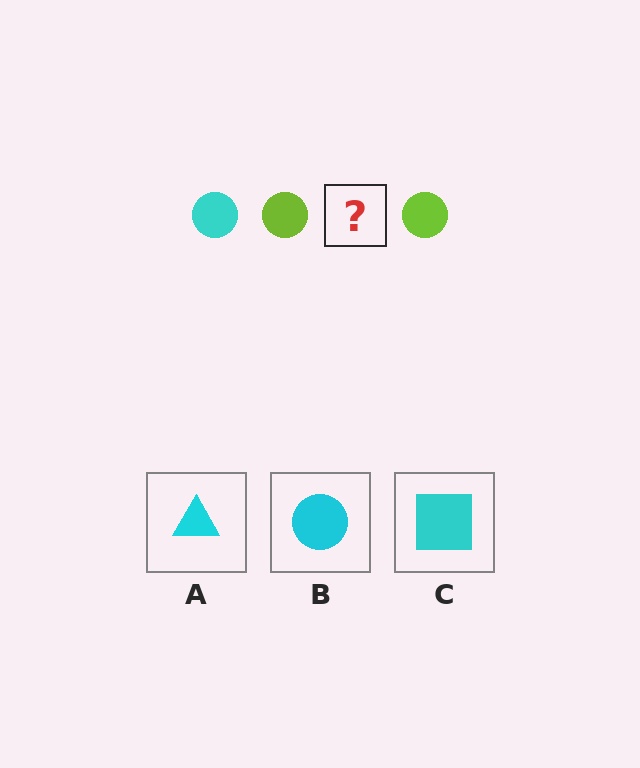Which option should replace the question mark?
Option B.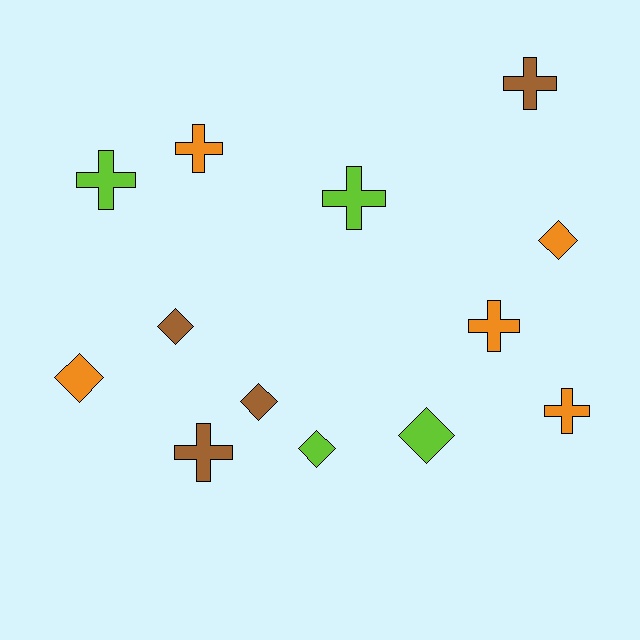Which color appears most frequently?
Orange, with 5 objects.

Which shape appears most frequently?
Cross, with 7 objects.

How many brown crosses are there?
There are 2 brown crosses.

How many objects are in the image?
There are 13 objects.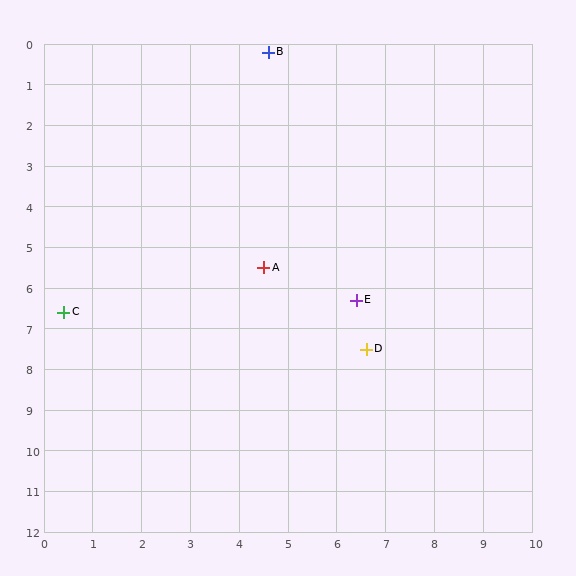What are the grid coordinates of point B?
Point B is at approximately (4.6, 0.2).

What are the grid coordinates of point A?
Point A is at approximately (4.5, 5.5).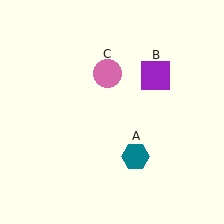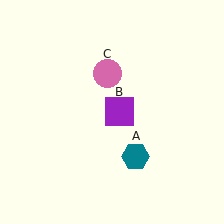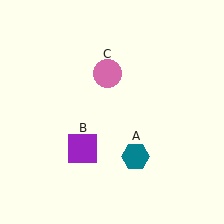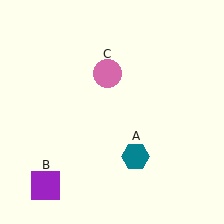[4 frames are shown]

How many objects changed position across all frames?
1 object changed position: purple square (object B).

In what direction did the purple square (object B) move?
The purple square (object B) moved down and to the left.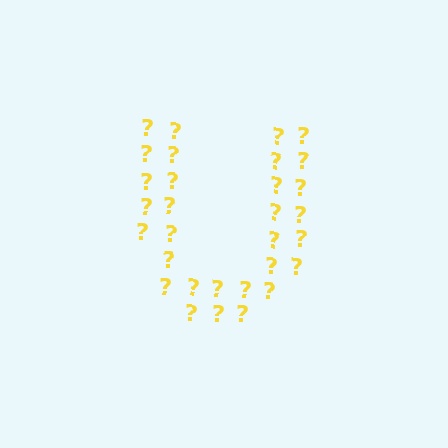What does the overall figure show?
The overall figure shows the letter U.